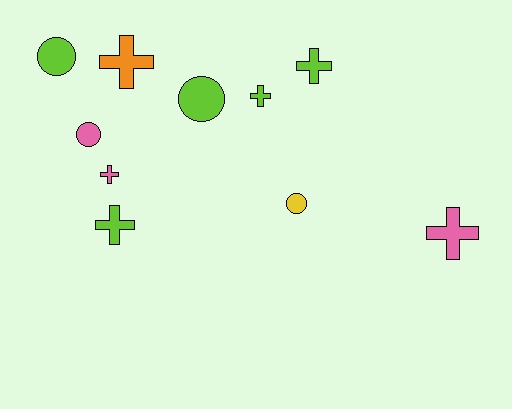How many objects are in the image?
There are 10 objects.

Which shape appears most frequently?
Cross, with 6 objects.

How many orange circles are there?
There are no orange circles.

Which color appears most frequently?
Lime, with 5 objects.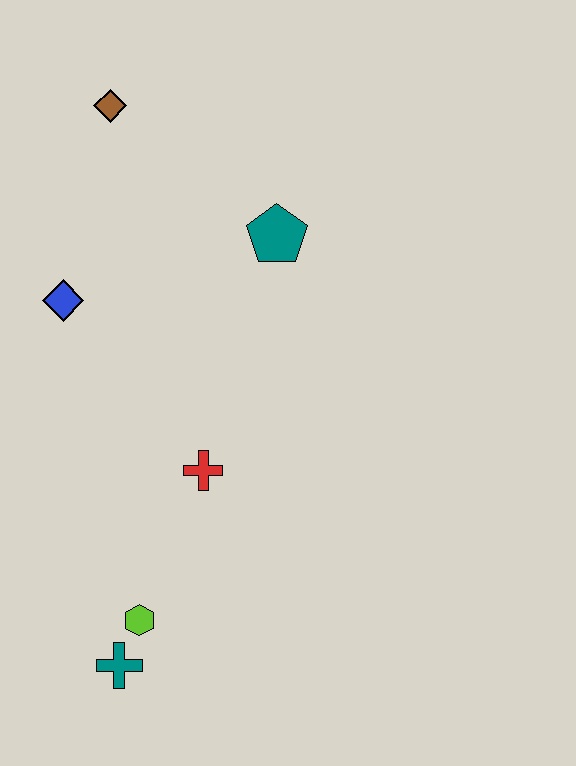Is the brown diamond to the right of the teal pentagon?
No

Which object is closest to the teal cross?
The lime hexagon is closest to the teal cross.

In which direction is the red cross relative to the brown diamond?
The red cross is below the brown diamond.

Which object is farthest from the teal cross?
The brown diamond is farthest from the teal cross.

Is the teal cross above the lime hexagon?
No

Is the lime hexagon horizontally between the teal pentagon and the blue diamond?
Yes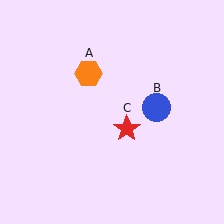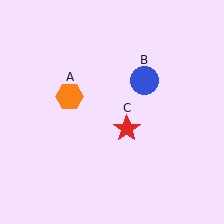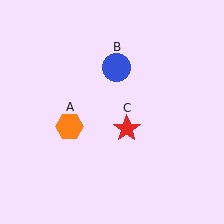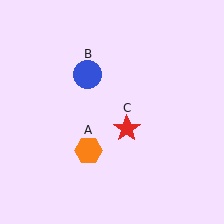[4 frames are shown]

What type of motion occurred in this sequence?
The orange hexagon (object A), blue circle (object B) rotated counterclockwise around the center of the scene.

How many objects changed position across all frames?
2 objects changed position: orange hexagon (object A), blue circle (object B).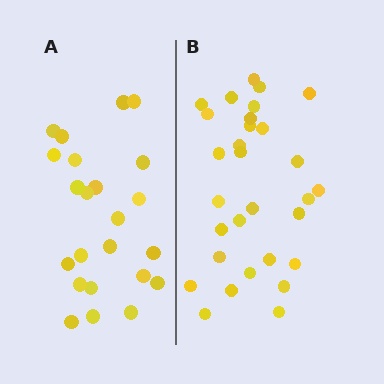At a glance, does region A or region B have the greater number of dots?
Region B (the right region) has more dots.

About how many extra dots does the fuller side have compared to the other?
Region B has roughly 8 or so more dots than region A.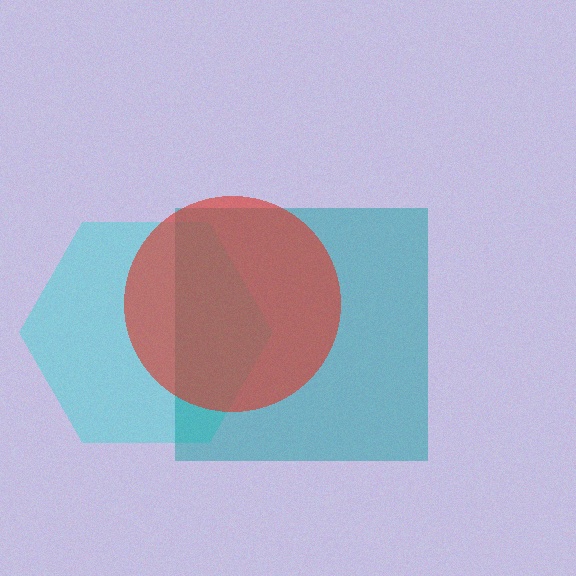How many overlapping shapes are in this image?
There are 3 overlapping shapes in the image.